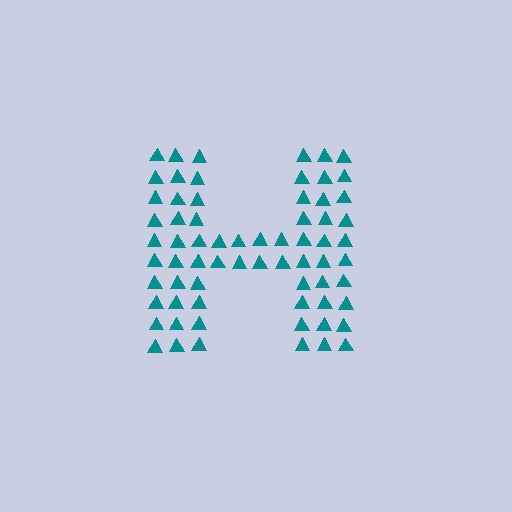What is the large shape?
The large shape is the letter H.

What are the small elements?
The small elements are triangles.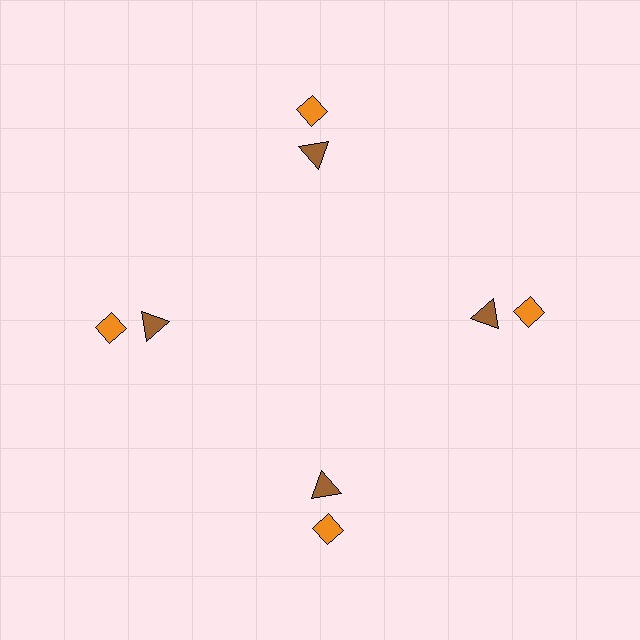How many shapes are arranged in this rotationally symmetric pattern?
There are 8 shapes, arranged in 4 groups of 2.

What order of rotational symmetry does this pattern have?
This pattern has 4-fold rotational symmetry.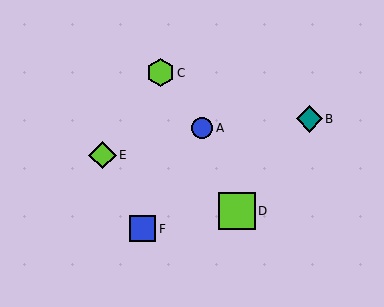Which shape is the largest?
The lime square (labeled D) is the largest.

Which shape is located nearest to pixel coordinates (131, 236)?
The blue square (labeled F) at (143, 229) is nearest to that location.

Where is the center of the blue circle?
The center of the blue circle is at (202, 128).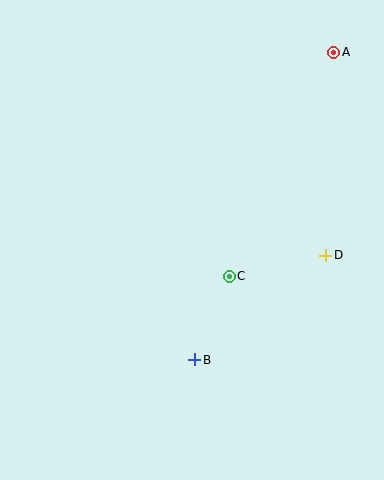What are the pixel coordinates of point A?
Point A is at (334, 52).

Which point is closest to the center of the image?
Point C at (229, 276) is closest to the center.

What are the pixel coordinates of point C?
Point C is at (229, 276).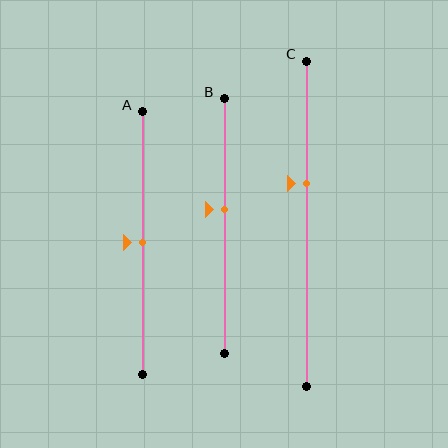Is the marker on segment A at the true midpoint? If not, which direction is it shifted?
Yes, the marker on segment A is at the true midpoint.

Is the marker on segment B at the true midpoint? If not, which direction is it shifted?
No, the marker on segment B is shifted upward by about 7% of the segment length.